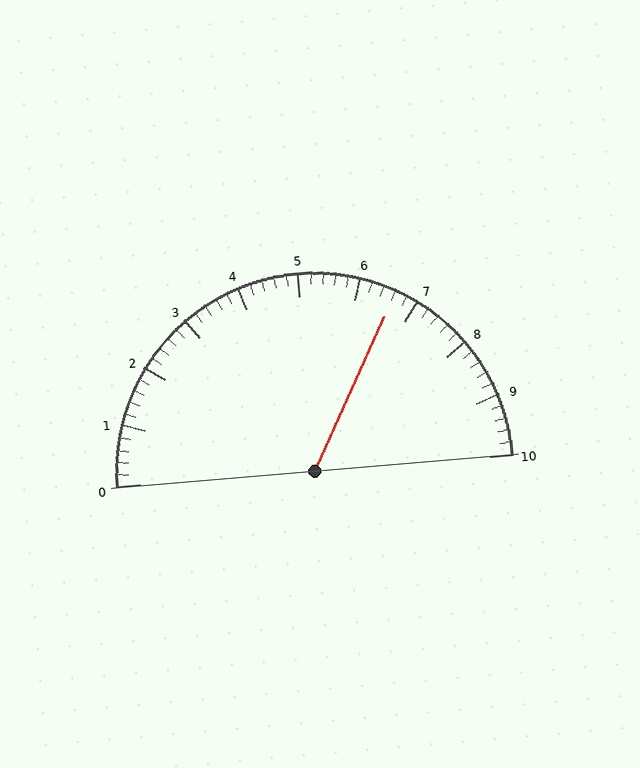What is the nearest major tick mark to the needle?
The nearest major tick mark is 7.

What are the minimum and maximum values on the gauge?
The gauge ranges from 0 to 10.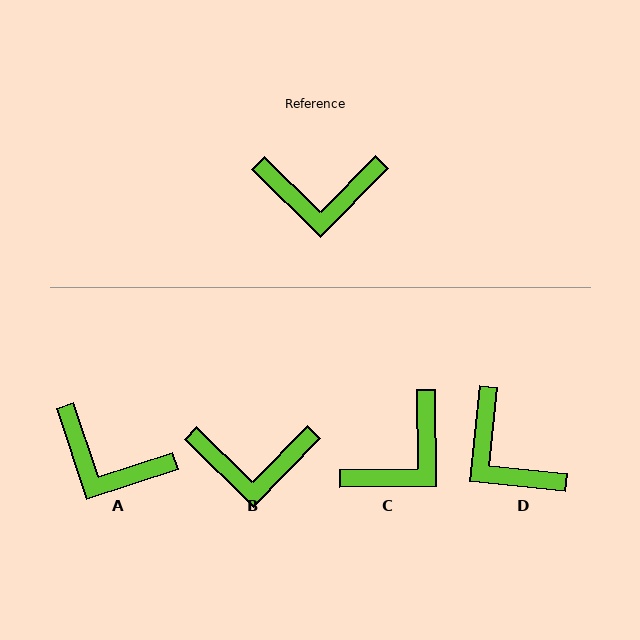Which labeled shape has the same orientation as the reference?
B.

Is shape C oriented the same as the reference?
No, it is off by about 45 degrees.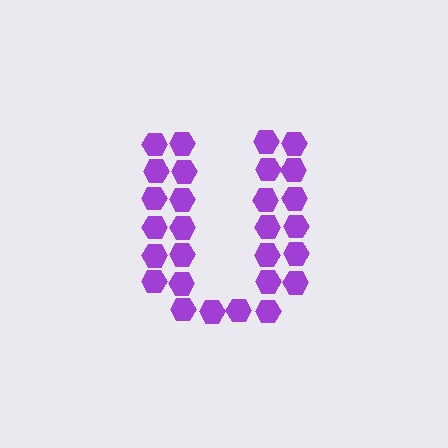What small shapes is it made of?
It is made of small hexagons.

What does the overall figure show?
The overall figure shows the letter U.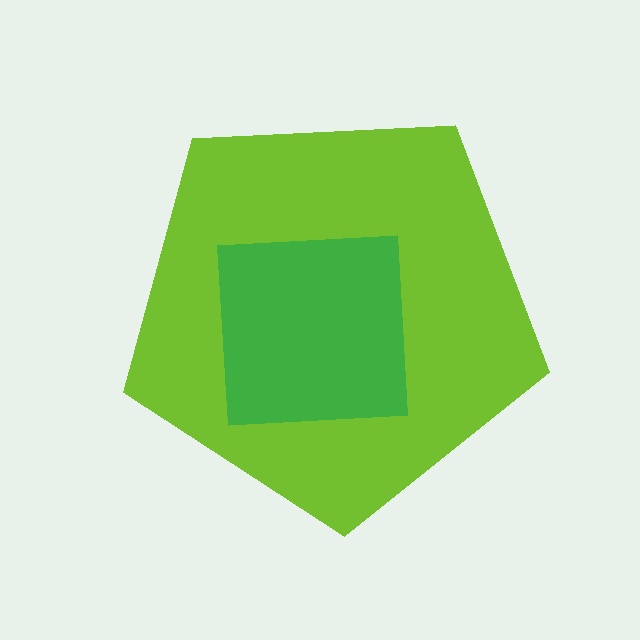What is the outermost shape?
The lime pentagon.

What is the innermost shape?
The green square.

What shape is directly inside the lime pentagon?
The green square.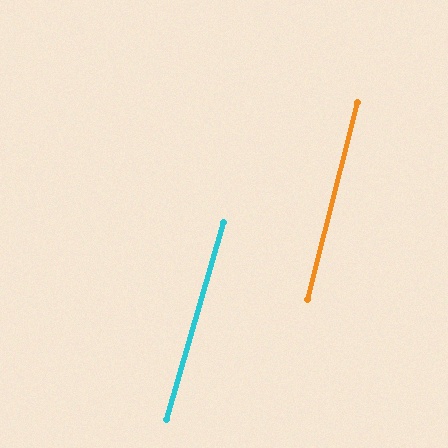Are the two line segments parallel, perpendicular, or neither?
Parallel — their directions differ by only 1.8°.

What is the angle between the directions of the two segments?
Approximately 2 degrees.